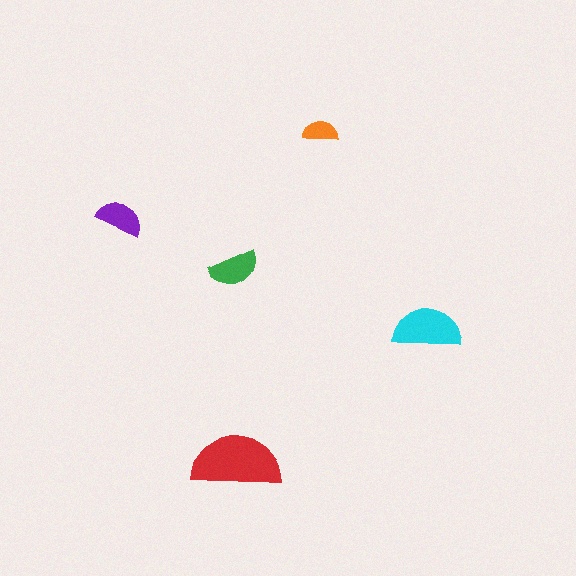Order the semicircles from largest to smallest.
the red one, the cyan one, the green one, the purple one, the orange one.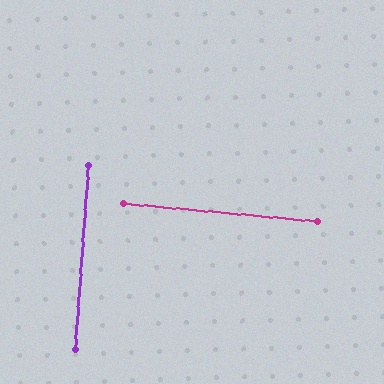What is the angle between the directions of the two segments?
Approximately 89 degrees.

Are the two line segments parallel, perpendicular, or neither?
Perpendicular — they meet at approximately 89°.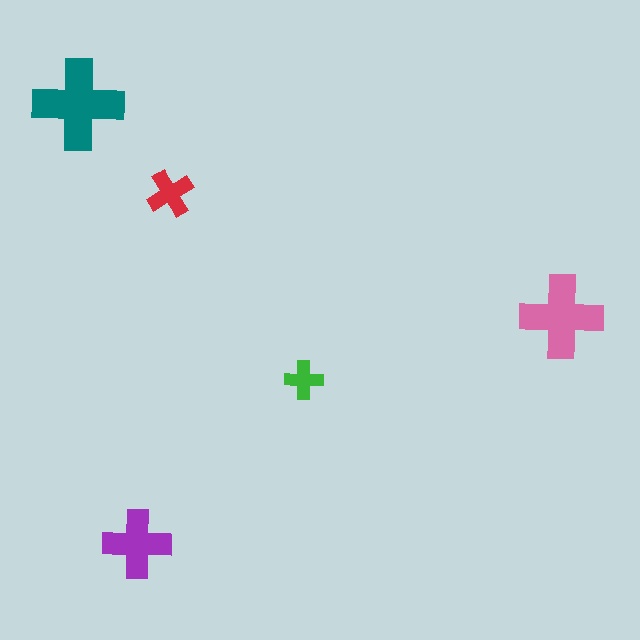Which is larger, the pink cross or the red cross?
The pink one.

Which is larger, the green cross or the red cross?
The red one.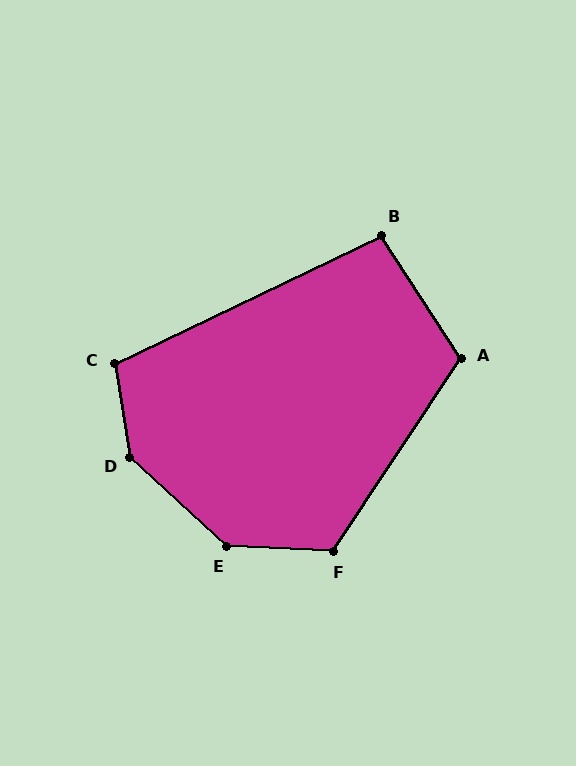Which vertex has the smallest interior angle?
B, at approximately 97 degrees.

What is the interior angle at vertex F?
Approximately 121 degrees (obtuse).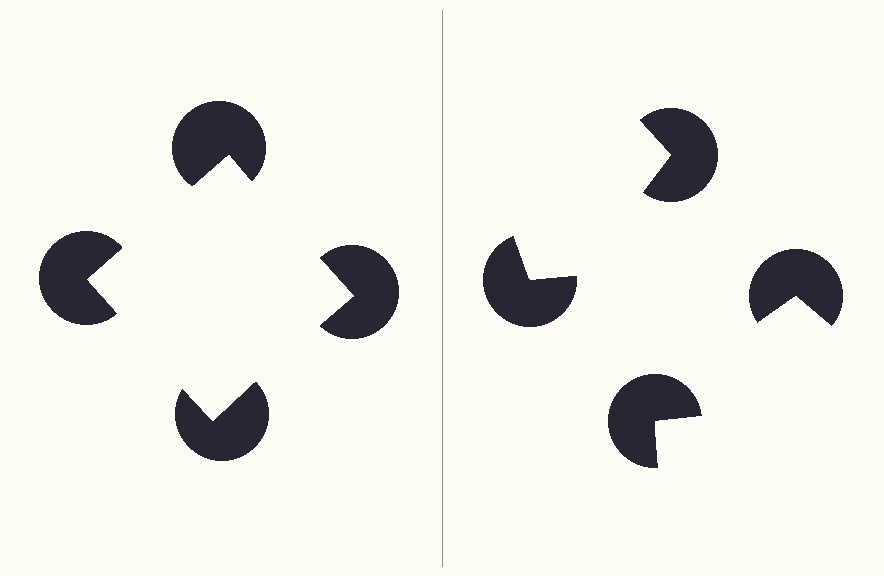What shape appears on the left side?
An illusory square.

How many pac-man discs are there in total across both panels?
8 — 4 on each side.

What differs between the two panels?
The pac-man discs are positioned identically on both sides; only the wedge orientations differ. On the left they align to a square; on the right they are misaligned.